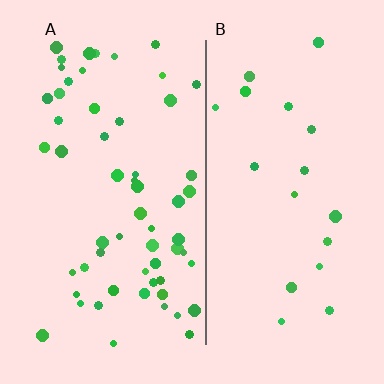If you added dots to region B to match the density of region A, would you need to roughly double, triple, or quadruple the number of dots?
Approximately triple.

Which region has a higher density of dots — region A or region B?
A (the left).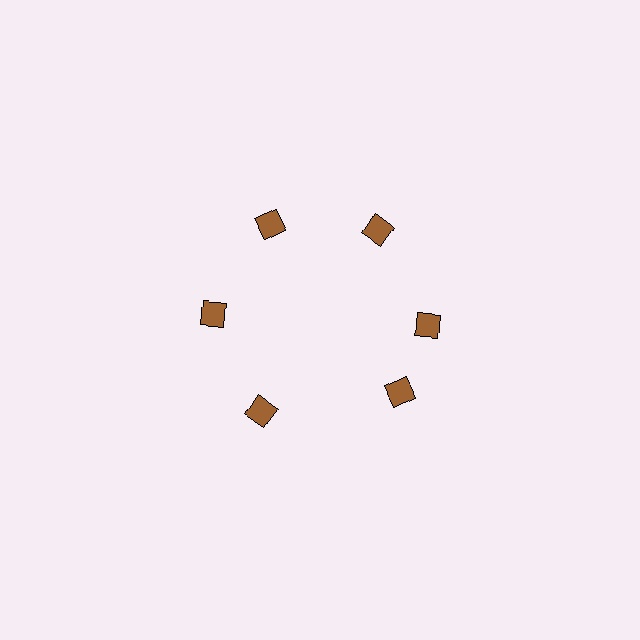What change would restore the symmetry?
The symmetry would be restored by rotating it back into even spacing with its neighbors so that all 6 diamonds sit at equal angles and equal distance from the center.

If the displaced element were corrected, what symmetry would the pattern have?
It would have 6-fold rotational symmetry — the pattern would map onto itself every 60 degrees.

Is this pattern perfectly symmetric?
No. The 6 brown diamonds are arranged in a ring, but one element near the 5 o'clock position is rotated out of alignment along the ring, breaking the 6-fold rotational symmetry.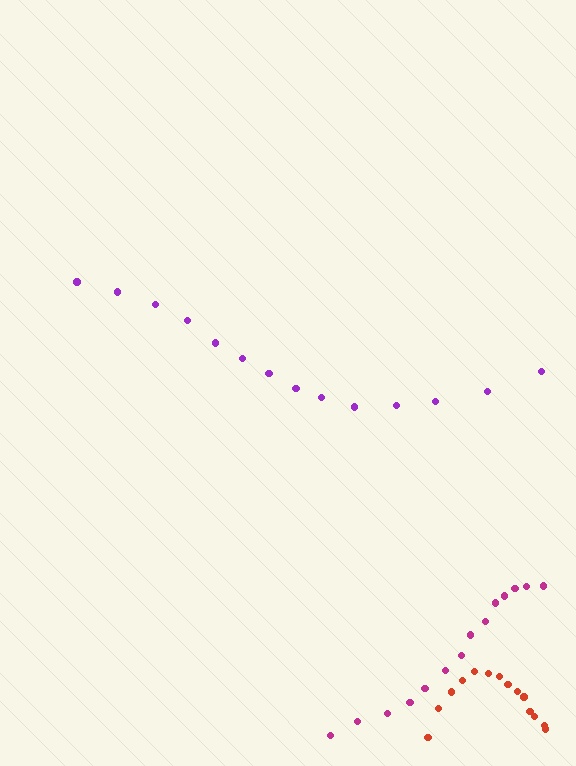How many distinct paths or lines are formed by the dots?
There are 3 distinct paths.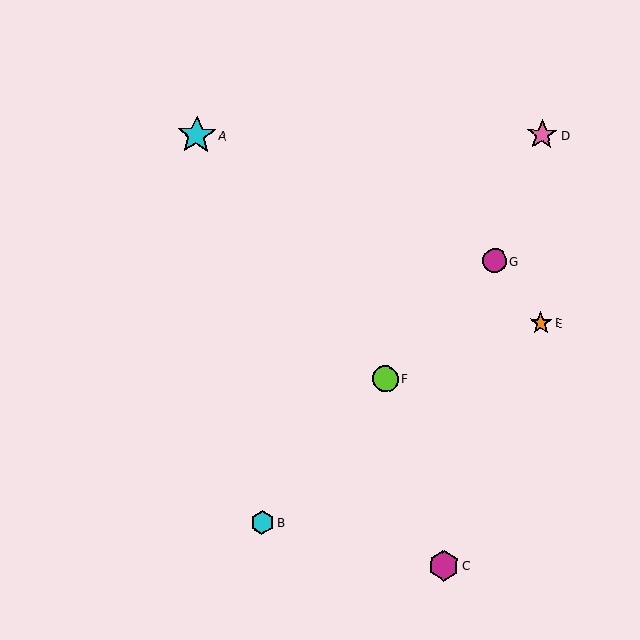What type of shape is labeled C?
Shape C is a magenta hexagon.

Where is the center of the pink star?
The center of the pink star is at (542, 135).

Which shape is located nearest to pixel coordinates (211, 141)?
The cyan star (labeled A) at (197, 135) is nearest to that location.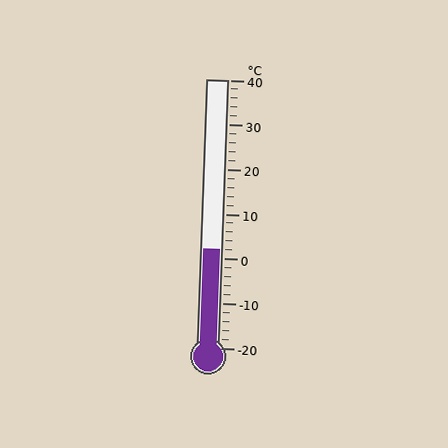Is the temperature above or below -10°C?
The temperature is above -10°C.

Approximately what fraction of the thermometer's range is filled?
The thermometer is filled to approximately 35% of its range.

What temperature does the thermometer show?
The thermometer shows approximately 2°C.